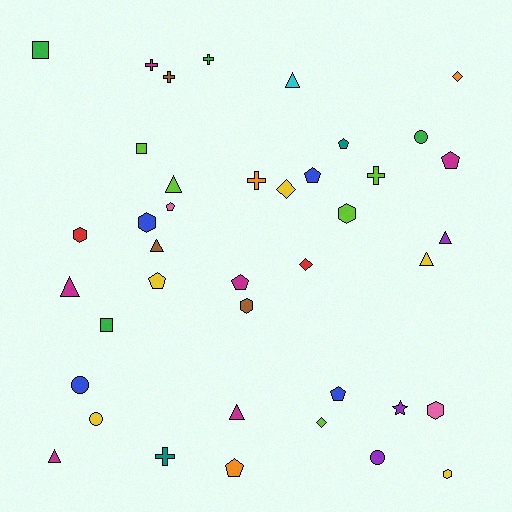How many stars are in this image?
There is 1 star.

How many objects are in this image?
There are 40 objects.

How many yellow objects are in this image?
There are 5 yellow objects.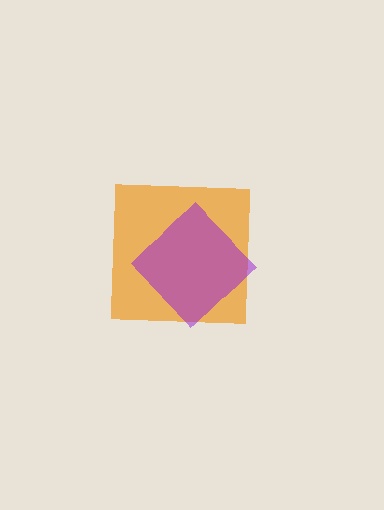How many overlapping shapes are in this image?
There are 2 overlapping shapes in the image.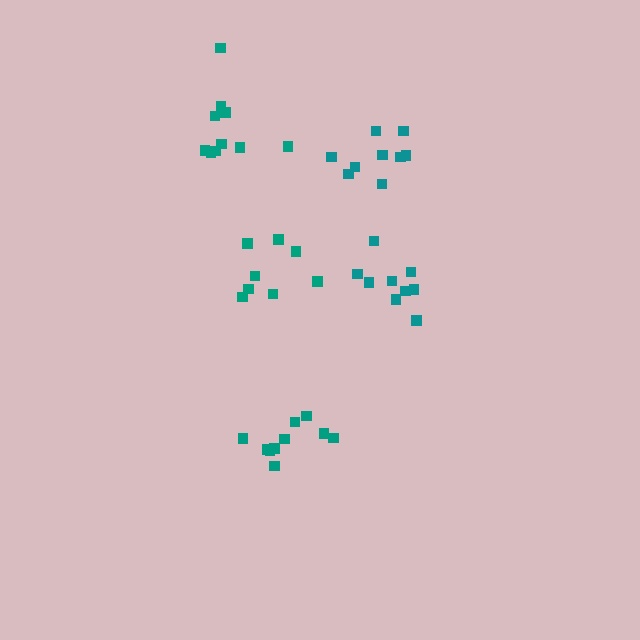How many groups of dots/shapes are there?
There are 5 groups.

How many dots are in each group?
Group 1: 10 dots, Group 2: 8 dots, Group 3: 9 dots, Group 4: 10 dots, Group 5: 9 dots (46 total).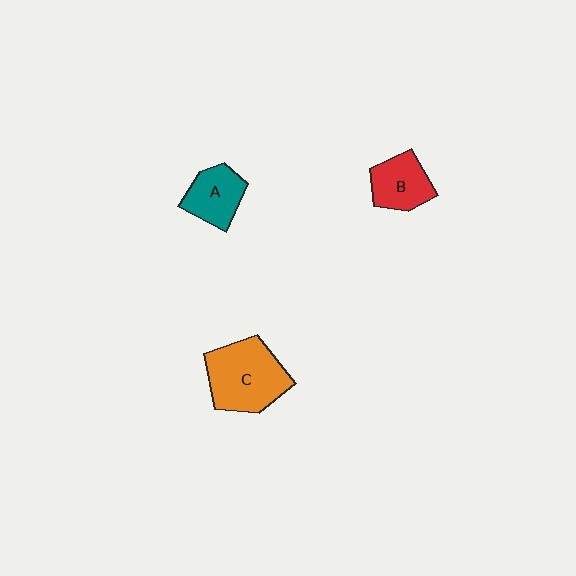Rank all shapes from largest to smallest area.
From largest to smallest: C (orange), B (red), A (teal).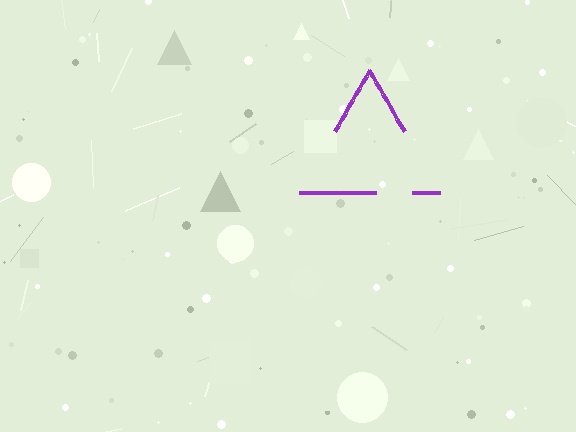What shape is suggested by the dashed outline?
The dashed outline suggests a triangle.